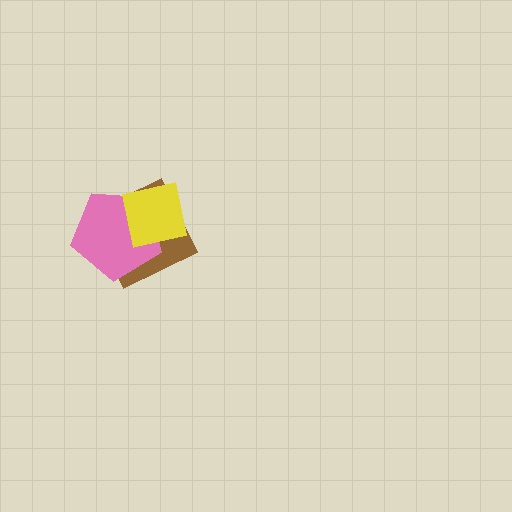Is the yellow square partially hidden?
No, no other shape covers it.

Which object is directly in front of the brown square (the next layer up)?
The pink pentagon is directly in front of the brown square.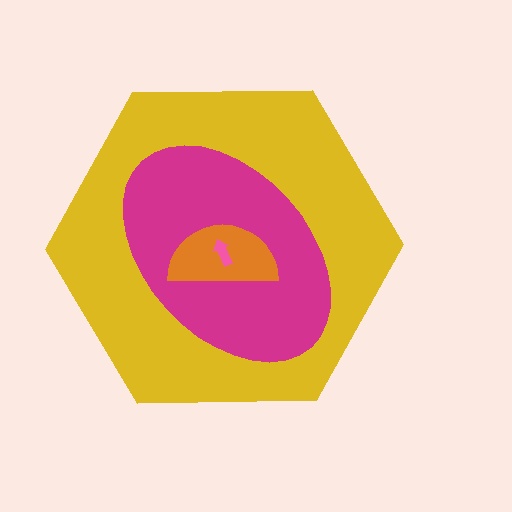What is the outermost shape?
The yellow hexagon.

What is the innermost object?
The pink arrow.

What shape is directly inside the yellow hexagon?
The magenta ellipse.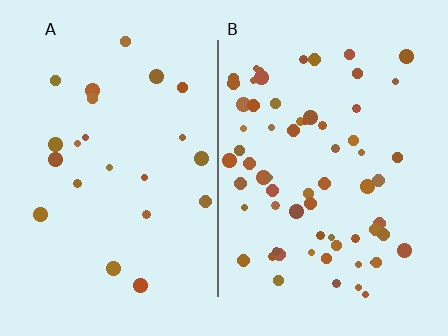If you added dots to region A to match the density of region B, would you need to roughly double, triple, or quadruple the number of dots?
Approximately triple.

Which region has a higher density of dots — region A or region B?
B (the right).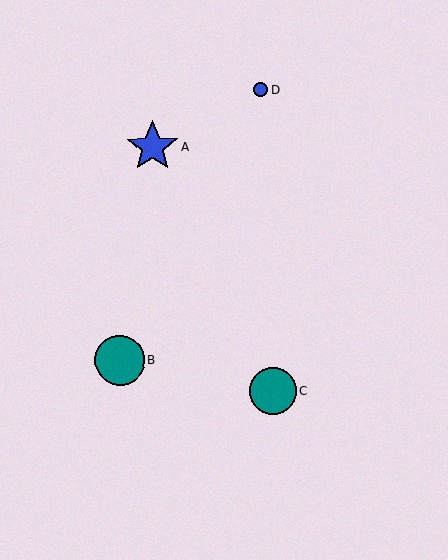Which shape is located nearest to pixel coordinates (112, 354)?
The teal circle (labeled B) at (120, 361) is nearest to that location.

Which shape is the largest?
The blue star (labeled A) is the largest.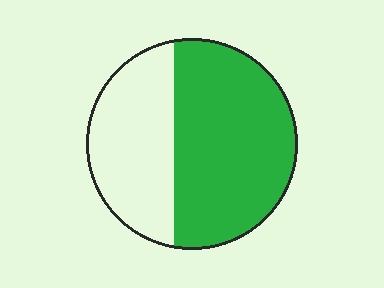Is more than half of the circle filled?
Yes.